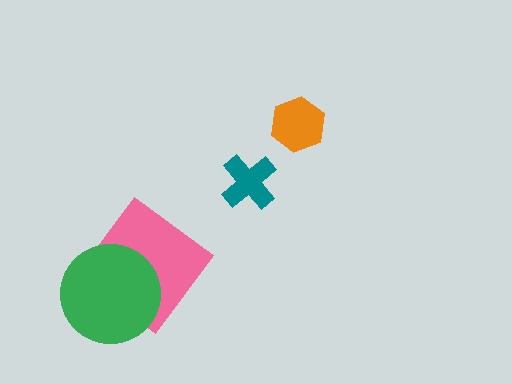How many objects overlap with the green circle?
1 object overlaps with the green circle.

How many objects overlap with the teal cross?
0 objects overlap with the teal cross.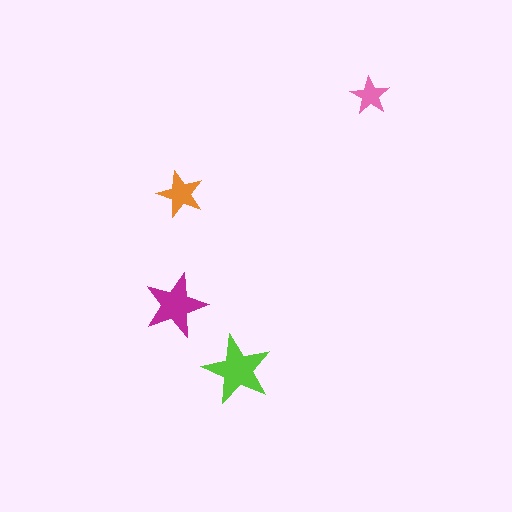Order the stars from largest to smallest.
the lime one, the magenta one, the orange one, the pink one.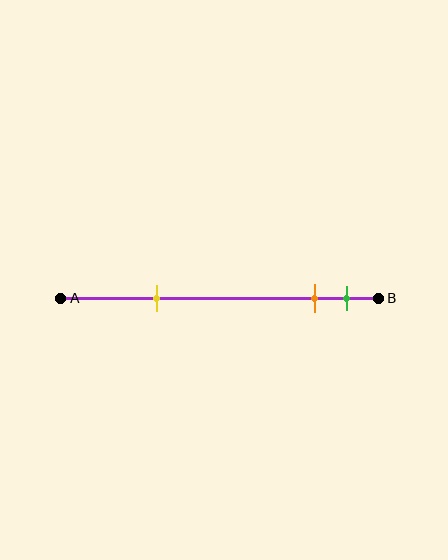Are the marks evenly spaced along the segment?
No, the marks are not evenly spaced.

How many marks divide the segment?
There are 3 marks dividing the segment.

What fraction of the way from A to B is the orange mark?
The orange mark is approximately 80% (0.8) of the way from A to B.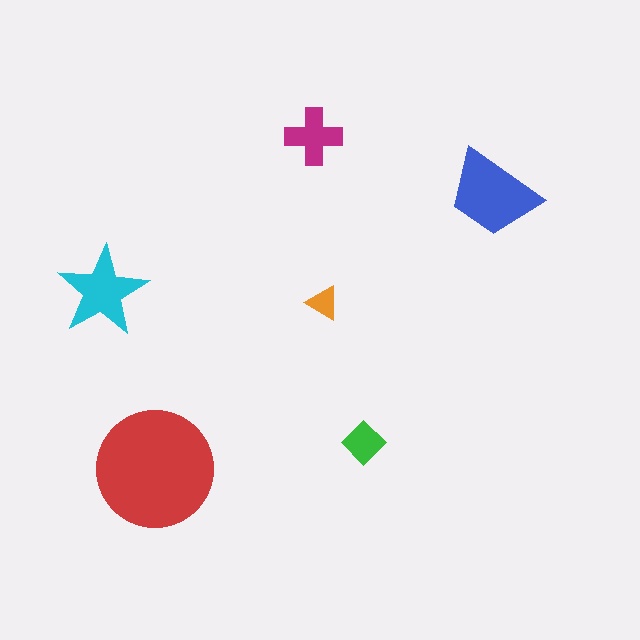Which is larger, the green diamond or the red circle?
The red circle.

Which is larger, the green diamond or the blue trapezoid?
The blue trapezoid.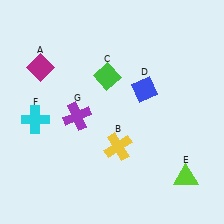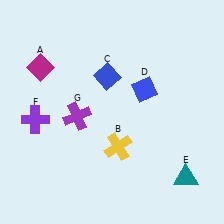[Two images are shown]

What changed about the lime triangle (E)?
In Image 1, E is lime. In Image 2, it changed to teal.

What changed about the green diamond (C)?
In Image 1, C is green. In Image 2, it changed to blue.